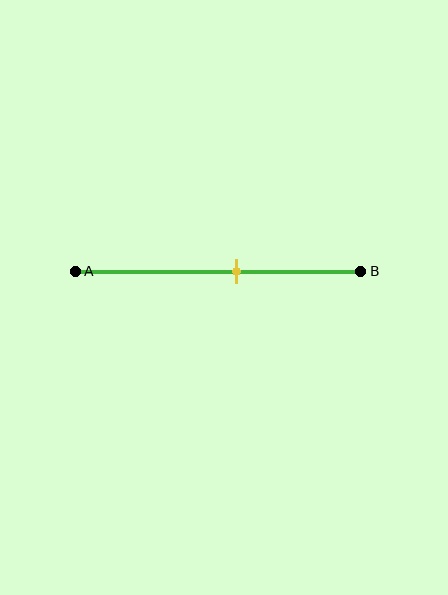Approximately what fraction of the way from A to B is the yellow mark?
The yellow mark is approximately 55% of the way from A to B.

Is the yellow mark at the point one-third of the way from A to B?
No, the mark is at about 55% from A, not at the 33% one-third point.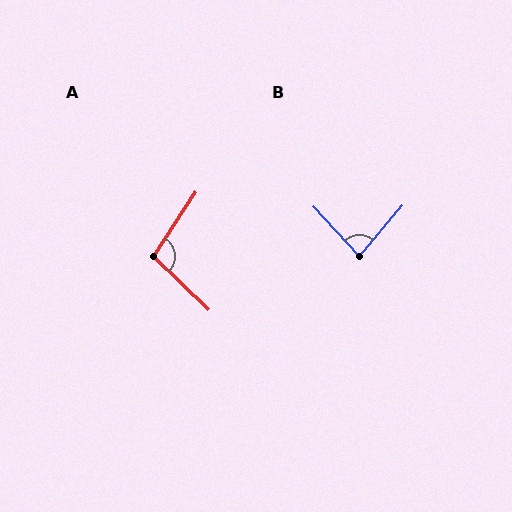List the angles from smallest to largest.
B (83°), A (100°).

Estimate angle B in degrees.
Approximately 83 degrees.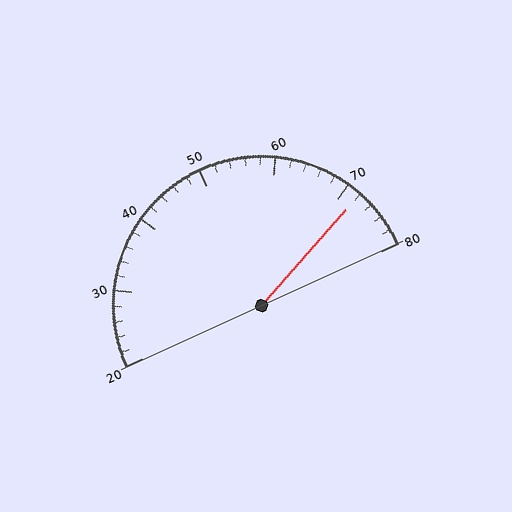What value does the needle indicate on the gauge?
The needle indicates approximately 72.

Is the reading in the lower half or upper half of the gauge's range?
The reading is in the upper half of the range (20 to 80).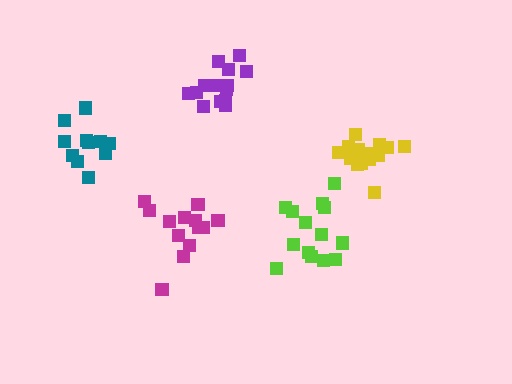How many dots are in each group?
Group 1: 13 dots, Group 2: 15 dots, Group 3: 14 dots, Group 4: 14 dots, Group 5: 12 dots (68 total).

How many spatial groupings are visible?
There are 5 spatial groupings.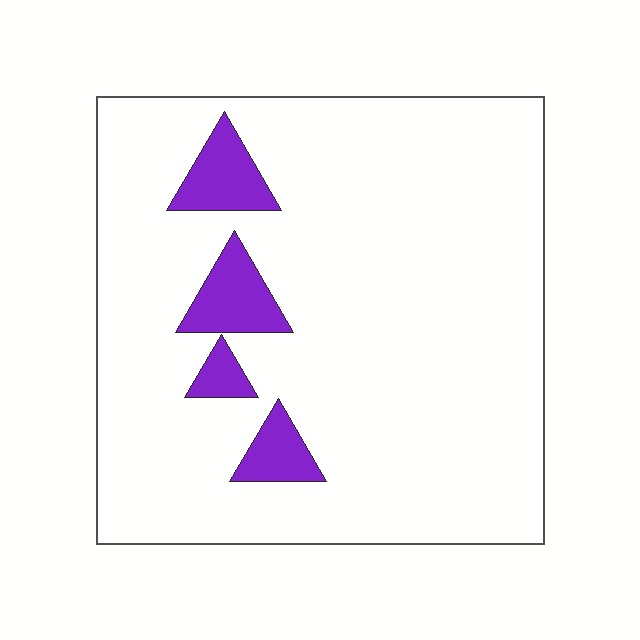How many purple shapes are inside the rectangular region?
4.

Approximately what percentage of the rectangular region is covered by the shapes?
Approximately 10%.